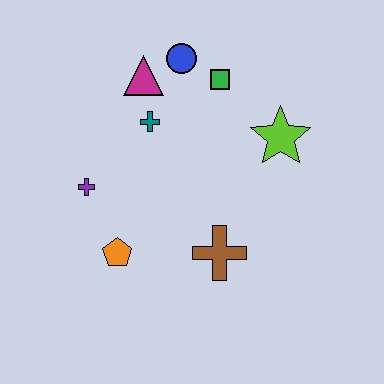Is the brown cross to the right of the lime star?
No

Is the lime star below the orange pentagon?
No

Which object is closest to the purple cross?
The orange pentagon is closest to the purple cross.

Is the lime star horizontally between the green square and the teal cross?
No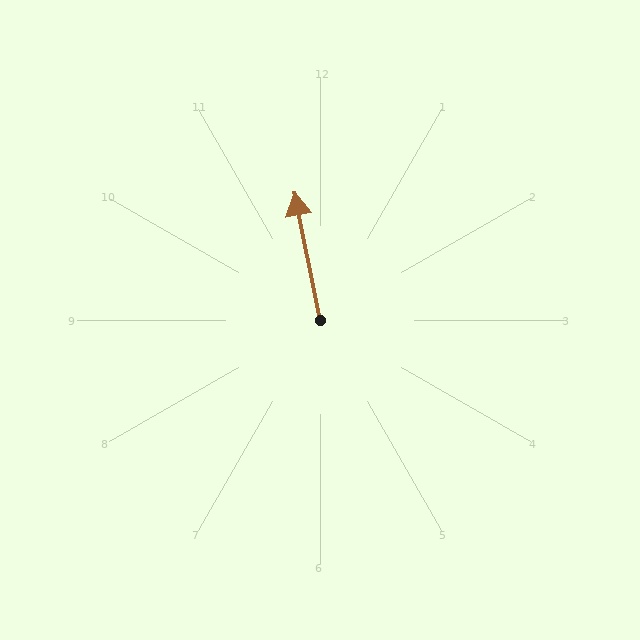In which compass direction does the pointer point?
North.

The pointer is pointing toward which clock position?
Roughly 12 o'clock.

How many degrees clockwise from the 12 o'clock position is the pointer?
Approximately 349 degrees.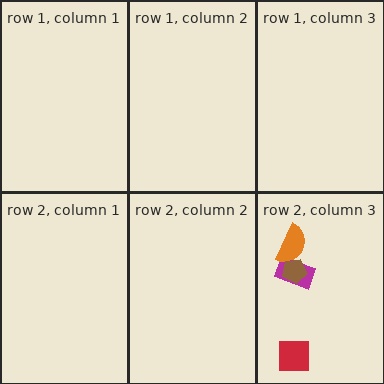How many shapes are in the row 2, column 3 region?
4.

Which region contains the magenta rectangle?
The row 2, column 3 region.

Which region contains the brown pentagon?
The row 2, column 3 region.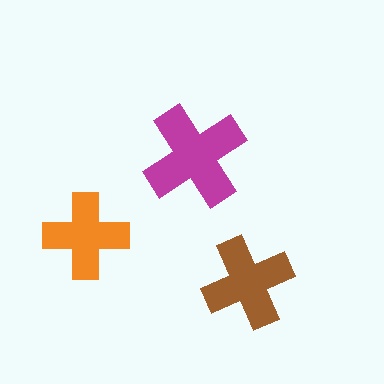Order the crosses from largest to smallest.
the magenta one, the brown one, the orange one.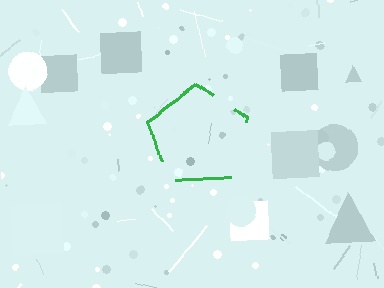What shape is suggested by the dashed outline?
The dashed outline suggests a pentagon.